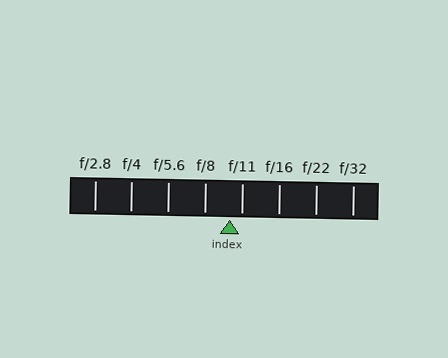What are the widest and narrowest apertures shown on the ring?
The widest aperture shown is f/2.8 and the narrowest is f/32.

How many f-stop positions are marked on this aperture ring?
There are 8 f-stop positions marked.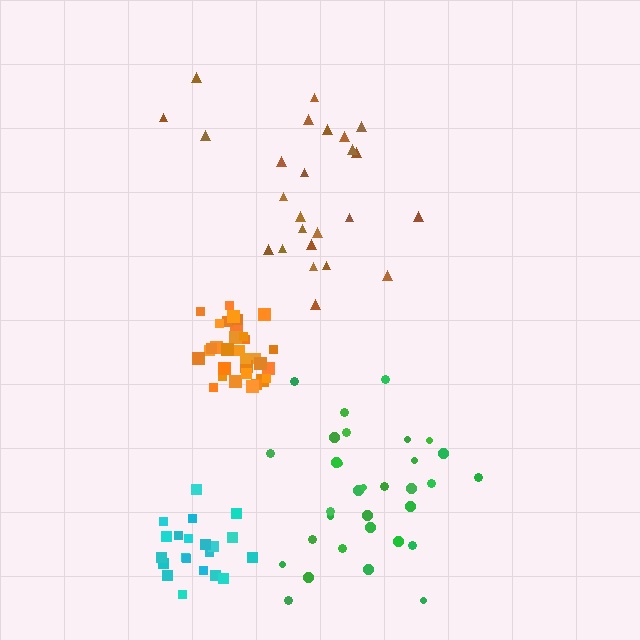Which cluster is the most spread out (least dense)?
Brown.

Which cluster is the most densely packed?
Orange.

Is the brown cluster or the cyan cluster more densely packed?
Cyan.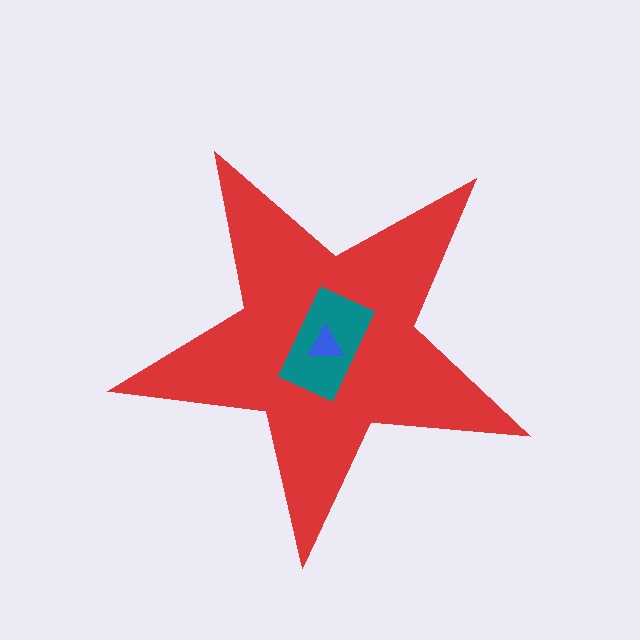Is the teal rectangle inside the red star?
Yes.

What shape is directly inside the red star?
The teal rectangle.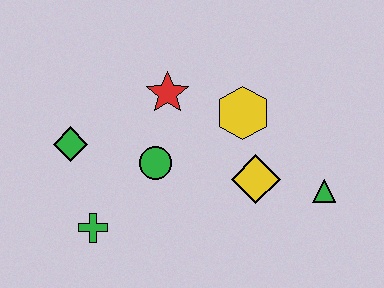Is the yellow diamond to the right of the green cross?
Yes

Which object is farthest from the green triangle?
The green diamond is farthest from the green triangle.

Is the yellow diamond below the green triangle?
No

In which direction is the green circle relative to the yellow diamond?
The green circle is to the left of the yellow diamond.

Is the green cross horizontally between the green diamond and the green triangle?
Yes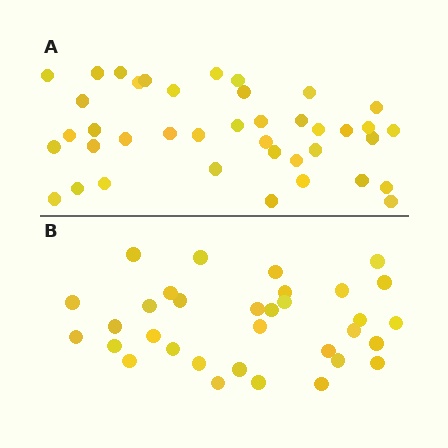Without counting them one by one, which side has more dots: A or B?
Region A (the top region) has more dots.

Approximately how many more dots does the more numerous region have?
Region A has roughly 8 or so more dots than region B.